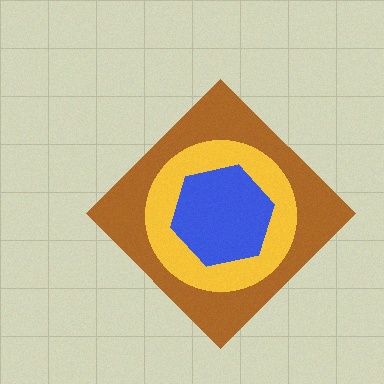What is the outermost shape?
The brown diamond.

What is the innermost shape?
The blue hexagon.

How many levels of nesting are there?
3.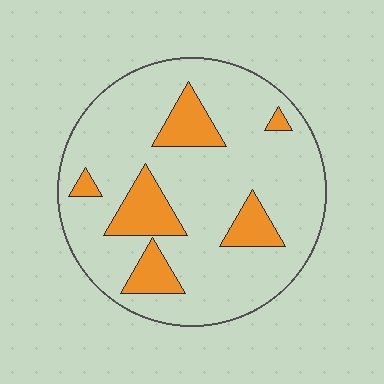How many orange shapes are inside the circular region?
6.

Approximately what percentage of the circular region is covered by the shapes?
Approximately 20%.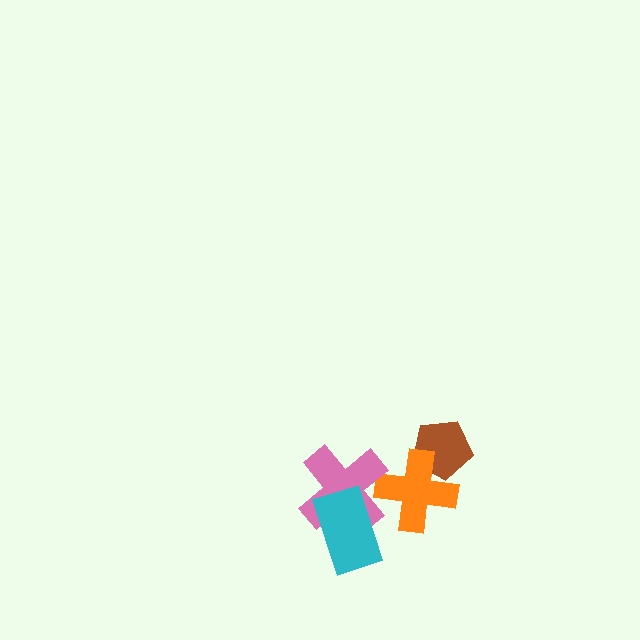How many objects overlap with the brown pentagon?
1 object overlaps with the brown pentagon.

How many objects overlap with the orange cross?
2 objects overlap with the orange cross.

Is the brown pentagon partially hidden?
Yes, it is partially covered by another shape.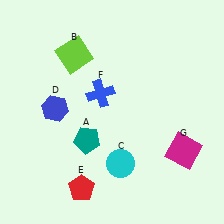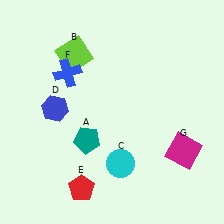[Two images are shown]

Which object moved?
The blue cross (F) moved left.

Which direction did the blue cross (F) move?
The blue cross (F) moved left.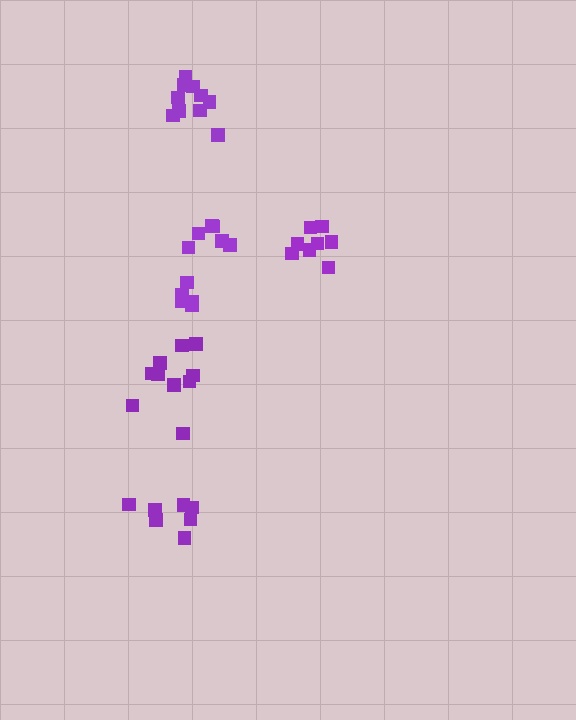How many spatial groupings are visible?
There are 5 spatial groupings.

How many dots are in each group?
Group 1: 11 dots, Group 2: 8 dots, Group 3: 10 dots, Group 4: 7 dots, Group 5: 10 dots (46 total).